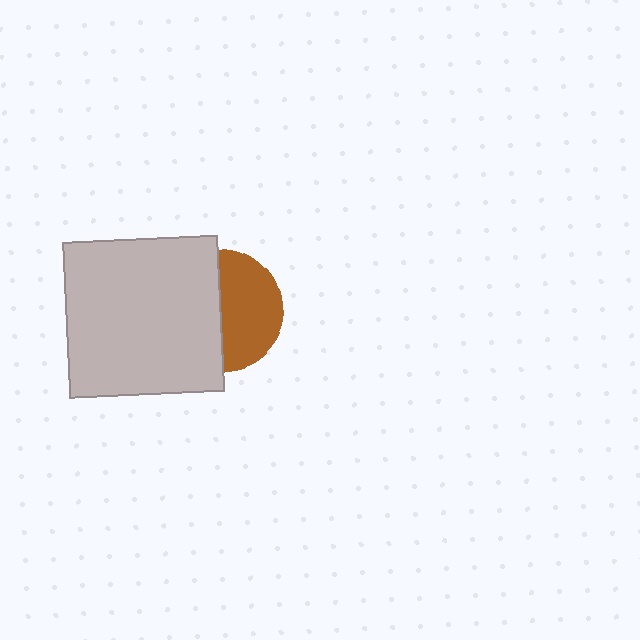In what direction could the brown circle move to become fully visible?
The brown circle could move right. That would shift it out from behind the light gray square entirely.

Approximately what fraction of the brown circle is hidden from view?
Roughly 49% of the brown circle is hidden behind the light gray square.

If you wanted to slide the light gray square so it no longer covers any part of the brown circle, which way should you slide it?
Slide it left — that is the most direct way to separate the two shapes.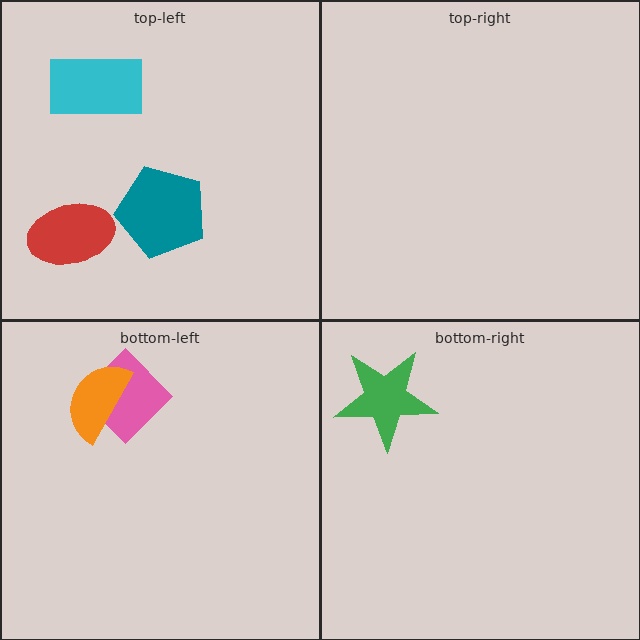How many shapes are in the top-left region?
3.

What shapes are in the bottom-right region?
The green star.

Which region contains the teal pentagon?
The top-left region.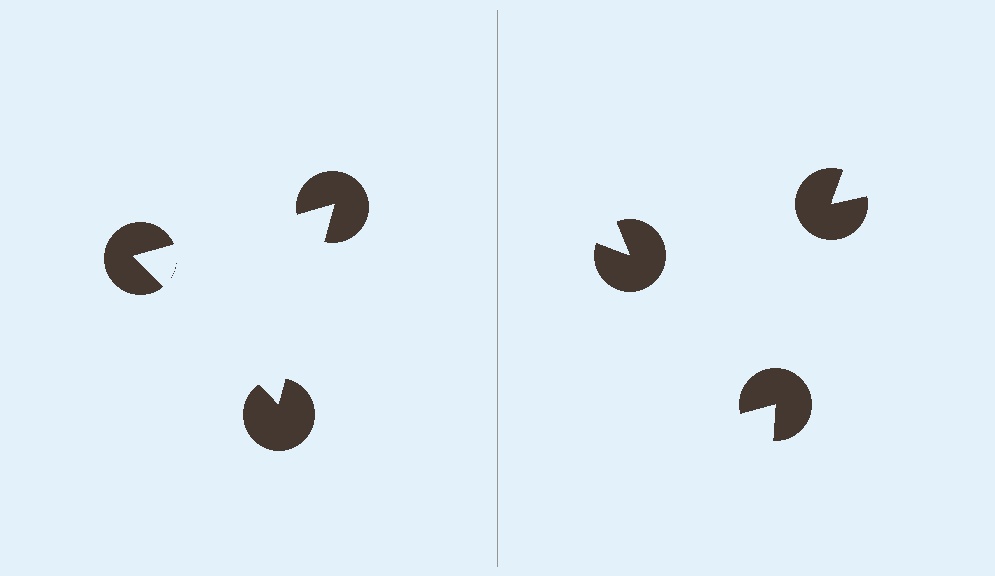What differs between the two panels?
The pac-man discs are positioned identically on both sides; only the wedge orientations differ. On the left they align to a triangle; on the right they are misaligned.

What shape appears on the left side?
An illusory triangle.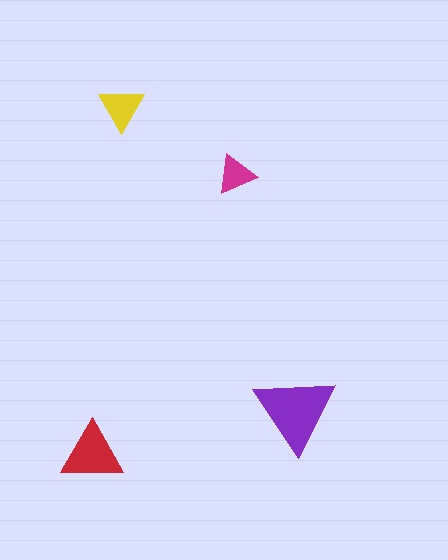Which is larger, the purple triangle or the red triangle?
The purple one.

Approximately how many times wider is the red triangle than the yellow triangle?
About 1.5 times wider.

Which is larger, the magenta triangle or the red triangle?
The red one.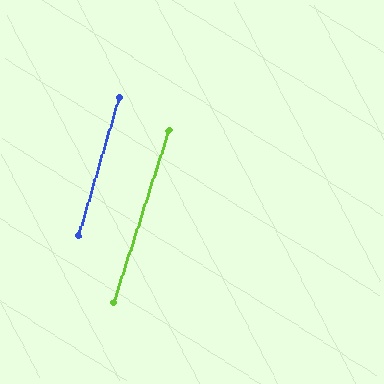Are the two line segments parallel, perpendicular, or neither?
Parallel — their directions differ by only 1.3°.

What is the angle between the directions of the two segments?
Approximately 1 degree.